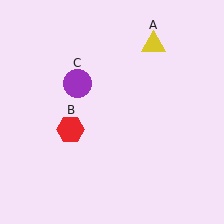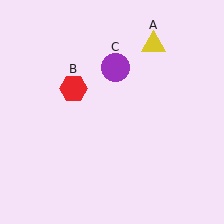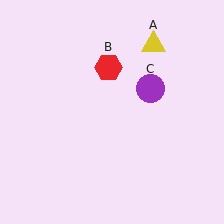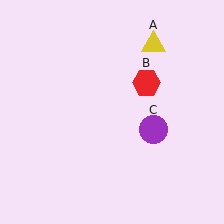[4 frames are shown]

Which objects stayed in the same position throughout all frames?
Yellow triangle (object A) remained stationary.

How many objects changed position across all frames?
2 objects changed position: red hexagon (object B), purple circle (object C).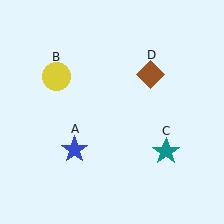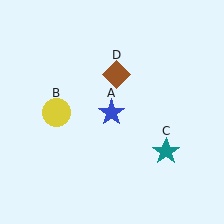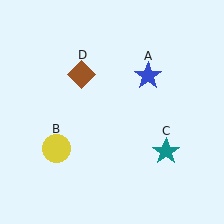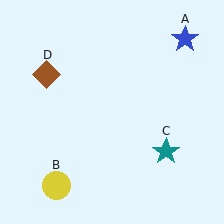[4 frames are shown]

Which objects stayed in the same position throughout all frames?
Teal star (object C) remained stationary.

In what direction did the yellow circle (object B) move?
The yellow circle (object B) moved down.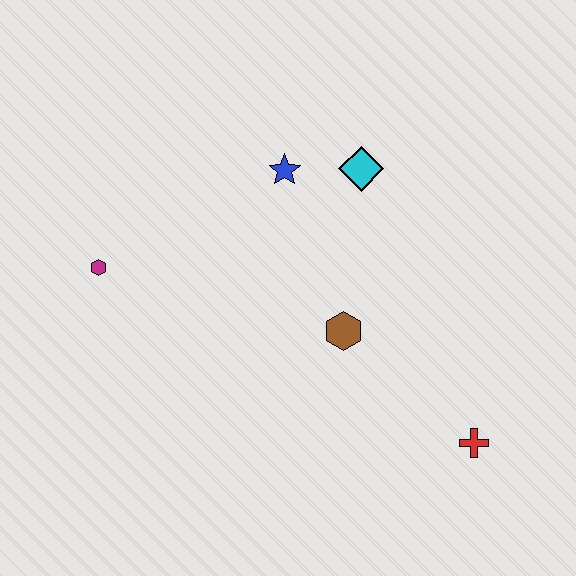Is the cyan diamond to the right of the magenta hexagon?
Yes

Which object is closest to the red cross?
The brown hexagon is closest to the red cross.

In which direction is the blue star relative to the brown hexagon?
The blue star is above the brown hexagon.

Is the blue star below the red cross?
No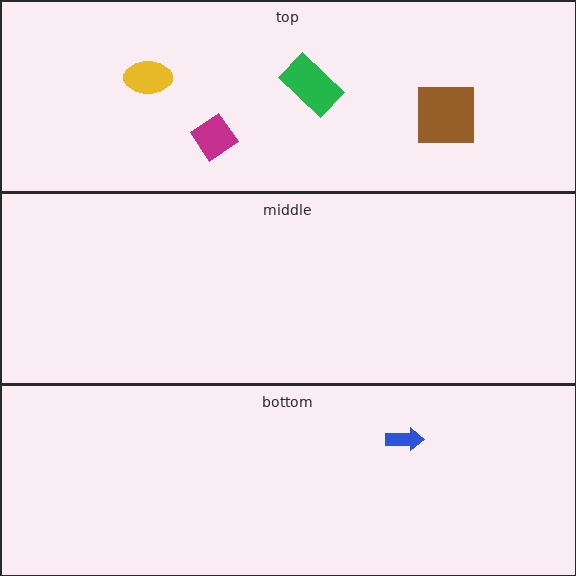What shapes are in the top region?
The brown square, the yellow ellipse, the green rectangle, the magenta diamond.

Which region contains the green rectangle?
The top region.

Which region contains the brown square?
The top region.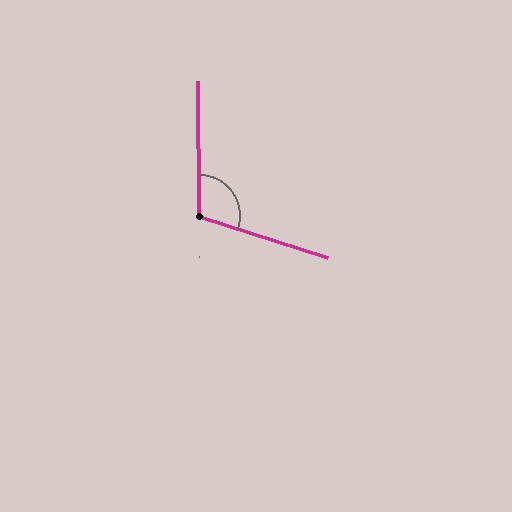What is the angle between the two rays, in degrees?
Approximately 108 degrees.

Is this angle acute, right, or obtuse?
It is obtuse.